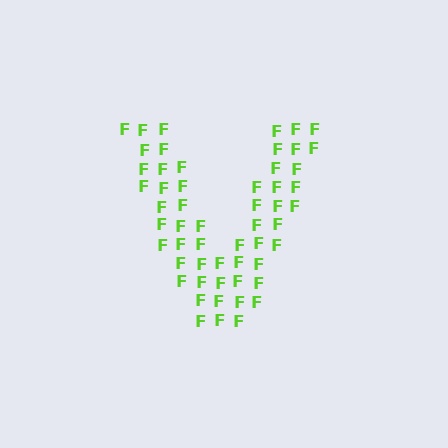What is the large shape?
The large shape is the letter V.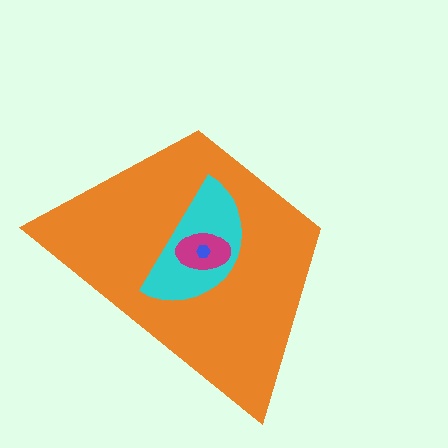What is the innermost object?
The blue hexagon.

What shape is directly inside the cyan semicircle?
The magenta ellipse.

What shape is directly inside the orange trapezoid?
The cyan semicircle.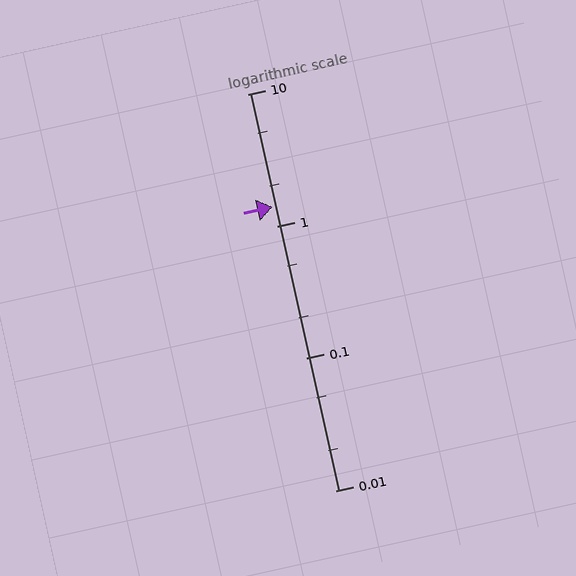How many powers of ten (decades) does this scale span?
The scale spans 3 decades, from 0.01 to 10.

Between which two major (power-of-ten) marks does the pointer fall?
The pointer is between 1 and 10.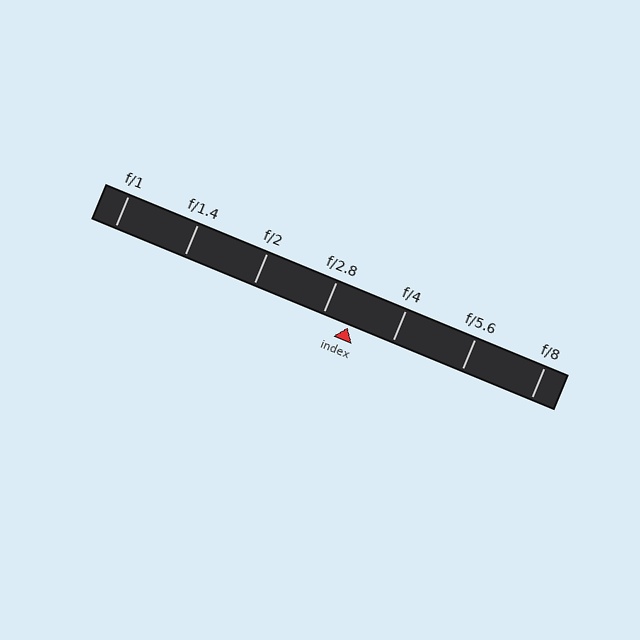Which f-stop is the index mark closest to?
The index mark is closest to f/2.8.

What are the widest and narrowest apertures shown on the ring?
The widest aperture shown is f/1 and the narrowest is f/8.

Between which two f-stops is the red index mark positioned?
The index mark is between f/2.8 and f/4.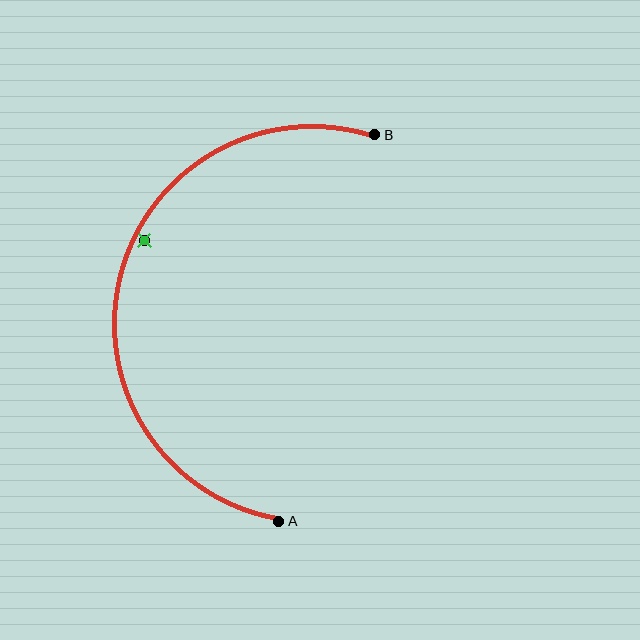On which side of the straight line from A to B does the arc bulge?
The arc bulges to the left of the straight line connecting A and B.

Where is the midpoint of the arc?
The arc midpoint is the point on the curve farthest from the straight line joining A and B. It sits to the left of that line.